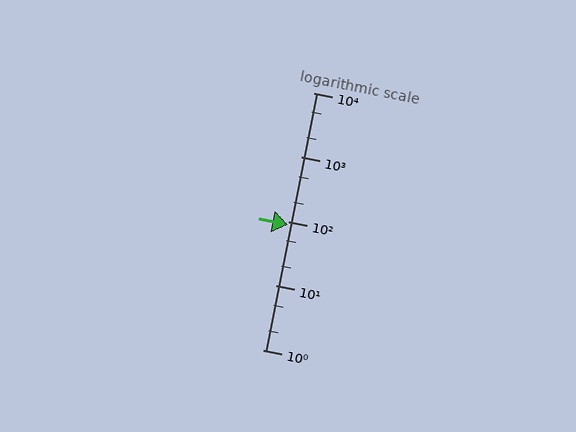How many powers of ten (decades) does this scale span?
The scale spans 4 decades, from 1 to 10000.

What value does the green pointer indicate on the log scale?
The pointer indicates approximately 87.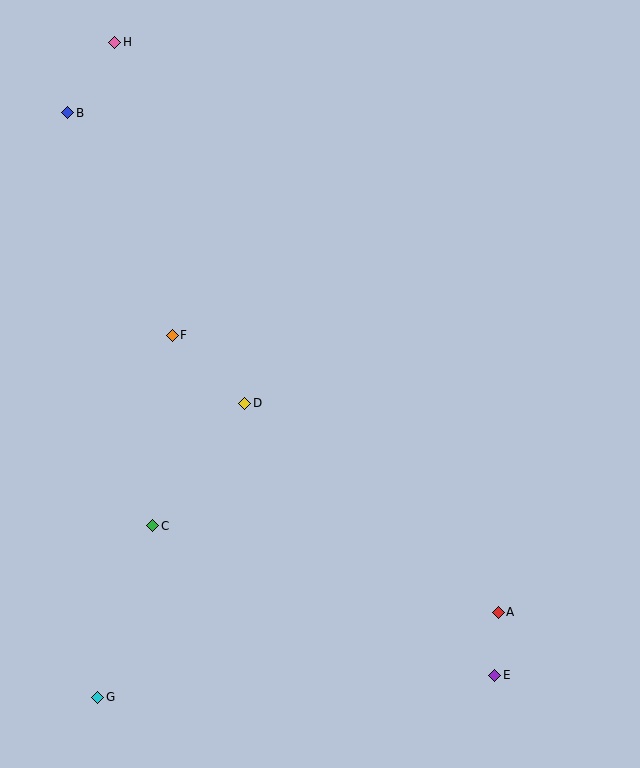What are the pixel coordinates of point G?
Point G is at (98, 697).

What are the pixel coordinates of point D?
Point D is at (245, 403).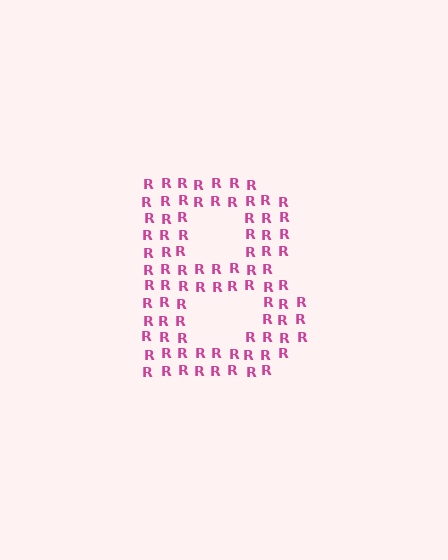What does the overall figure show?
The overall figure shows the letter B.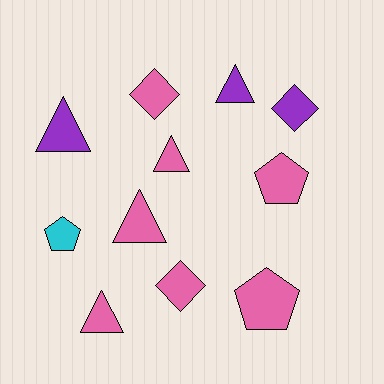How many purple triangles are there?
There are 2 purple triangles.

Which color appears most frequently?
Pink, with 7 objects.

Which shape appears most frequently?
Triangle, with 5 objects.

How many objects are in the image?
There are 11 objects.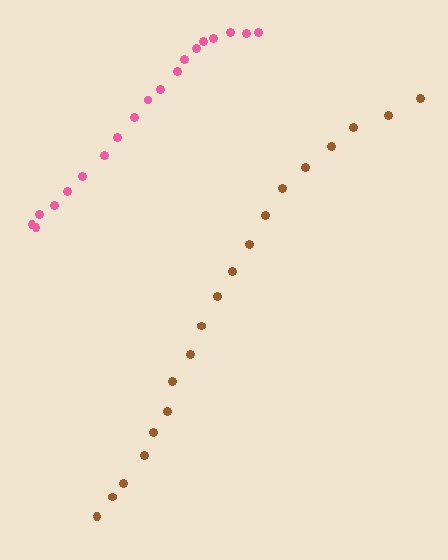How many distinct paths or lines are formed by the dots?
There are 2 distinct paths.